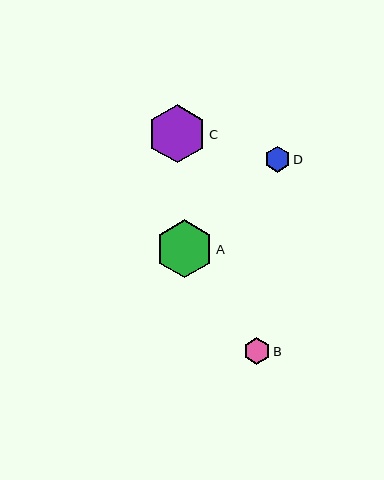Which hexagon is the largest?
Hexagon C is the largest with a size of approximately 59 pixels.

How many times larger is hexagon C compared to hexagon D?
Hexagon C is approximately 2.3 times the size of hexagon D.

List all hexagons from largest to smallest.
From largest to smallest: C, A, B, D.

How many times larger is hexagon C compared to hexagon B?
Hexagon C is approximately 2.2 times the size of hexagon B.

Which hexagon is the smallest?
Hexagon D is the smallest with a size of approximately 26 pixels.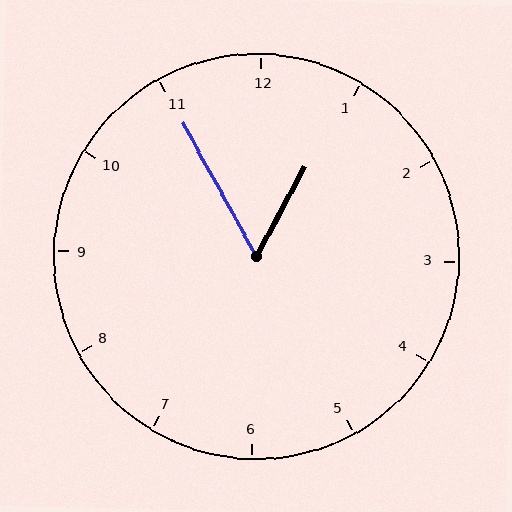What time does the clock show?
12:55.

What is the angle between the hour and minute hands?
Approximately 58 degrees.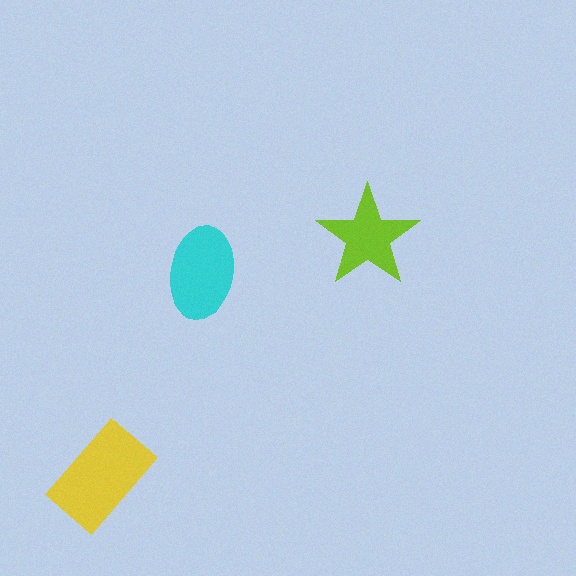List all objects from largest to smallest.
The yellow rectangle, the cyan ellipse, the lime star.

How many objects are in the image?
There are 3 objects in the image.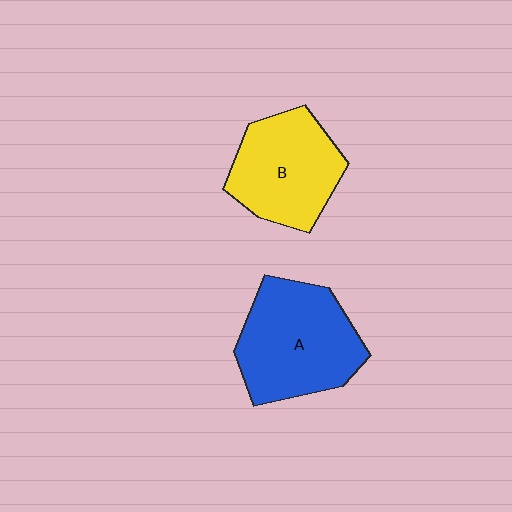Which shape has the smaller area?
Shape B (yellow).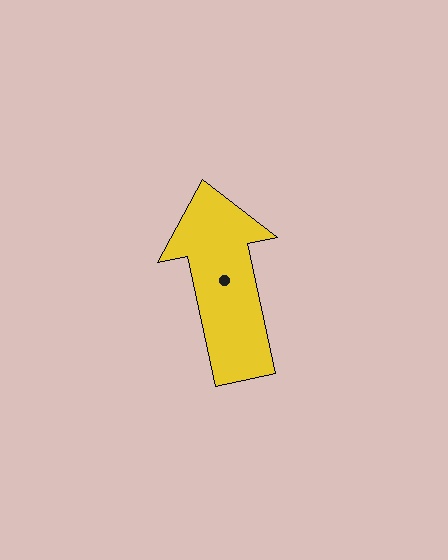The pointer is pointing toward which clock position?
Roughly 12 o'clock.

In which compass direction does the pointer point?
North.